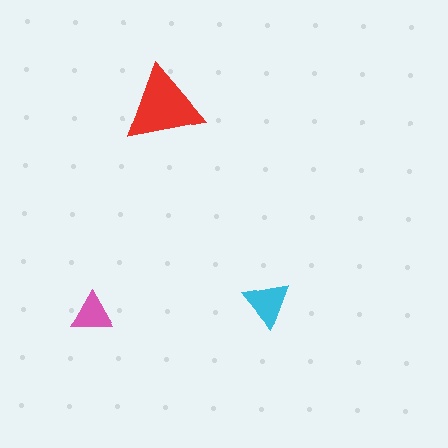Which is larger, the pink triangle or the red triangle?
The red one.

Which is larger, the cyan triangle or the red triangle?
The red one.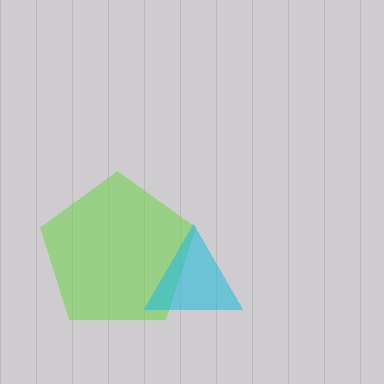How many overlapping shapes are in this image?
There are 2 overlapping shapes in the image.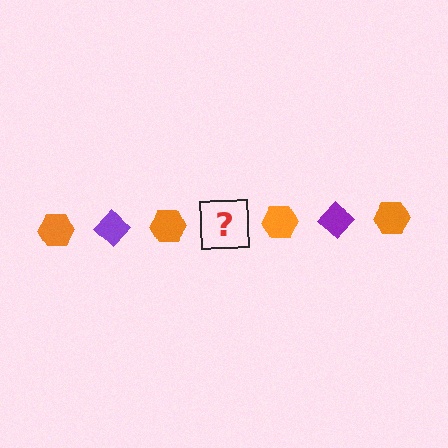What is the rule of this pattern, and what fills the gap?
The rule is that the pattern alternates between orange hexagon and purple diamond. The gap should be filled with a purple diamond.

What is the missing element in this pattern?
The missing element is a purple diamond.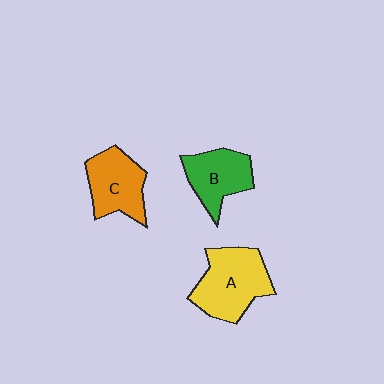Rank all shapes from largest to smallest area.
From largest to smallest: A (yellow), C (orange), B (green).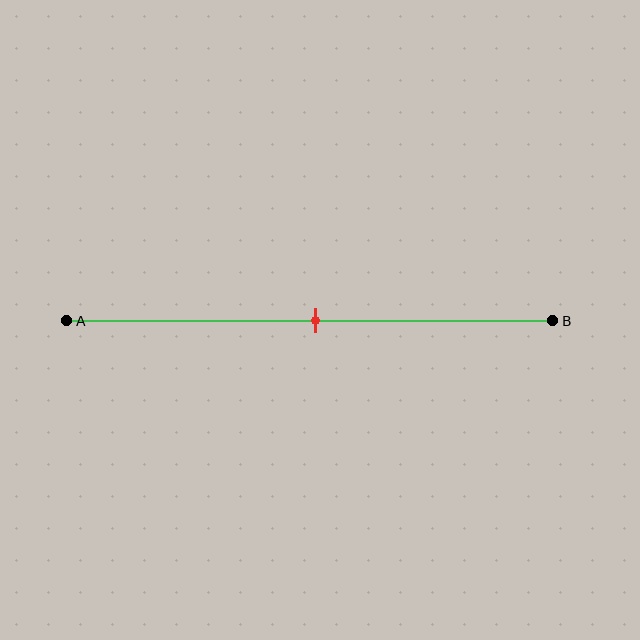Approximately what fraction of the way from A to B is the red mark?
The red mark is approximately 50% of the way from A to B.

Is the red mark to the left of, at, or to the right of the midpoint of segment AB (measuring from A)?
The red mark is approximately at the midpoint of segment AB.